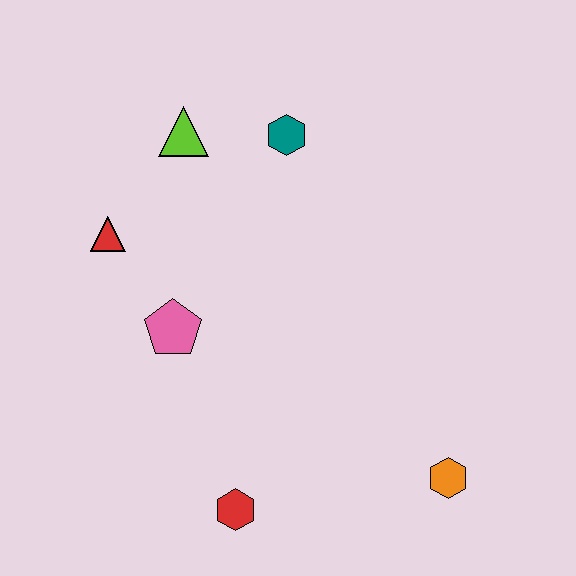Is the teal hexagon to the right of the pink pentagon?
Yes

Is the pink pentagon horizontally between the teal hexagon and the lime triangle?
No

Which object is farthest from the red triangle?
The orange hexagon is farthest from the red triangle.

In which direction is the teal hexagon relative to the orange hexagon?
The teal hexagon is above the orange hexagon.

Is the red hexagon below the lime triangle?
Yes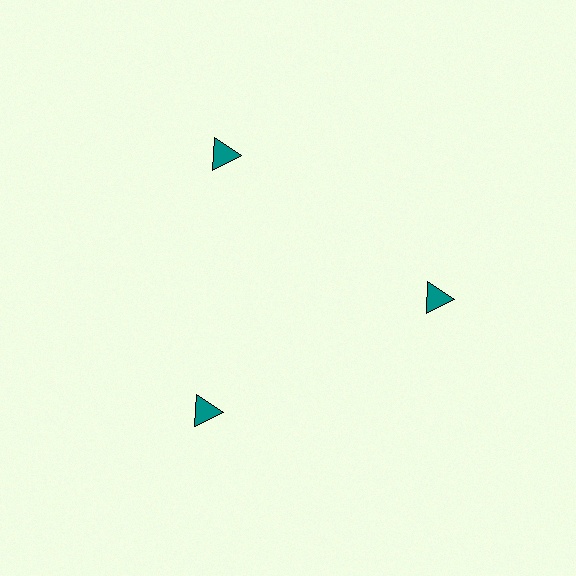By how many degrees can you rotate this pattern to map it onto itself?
The pattern maps onto itself every 120 degrees of rotation.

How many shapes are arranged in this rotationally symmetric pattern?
There are 3 shapes, arranged in 3 groups of 1.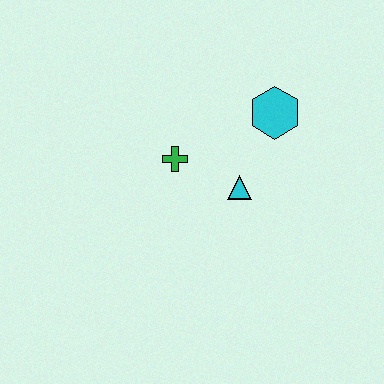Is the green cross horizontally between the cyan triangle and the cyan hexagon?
No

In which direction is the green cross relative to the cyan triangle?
The green cross is to the left of the cyan triangle.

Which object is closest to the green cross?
The cyan triangle is closest to the green cross.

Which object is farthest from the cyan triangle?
The cyan hexagon is farthest from the cyan triangle.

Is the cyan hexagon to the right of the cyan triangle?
Yes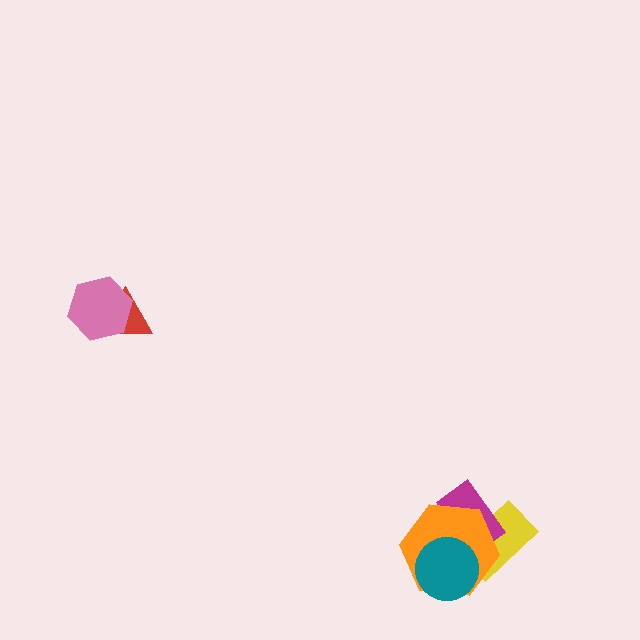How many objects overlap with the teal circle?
3 objects overlap with the teal circle.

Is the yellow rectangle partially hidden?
Yes, it is partially covered by another shape.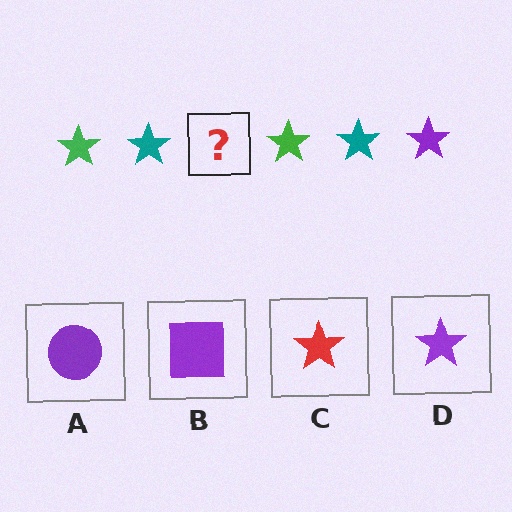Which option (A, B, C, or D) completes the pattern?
D.